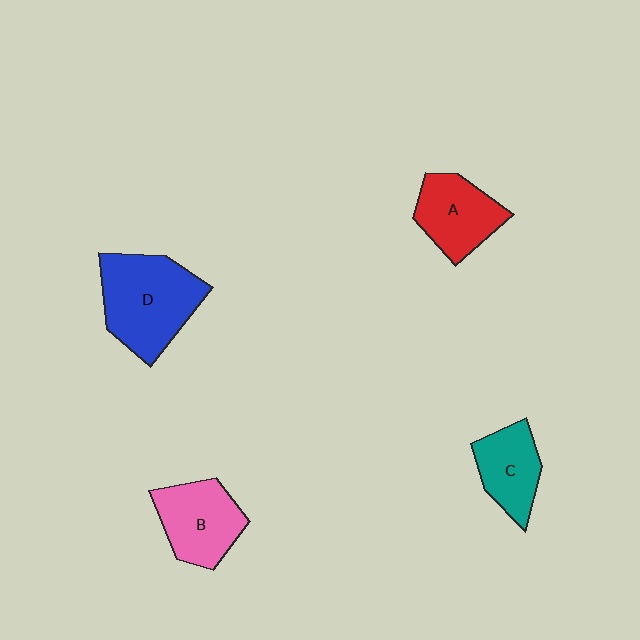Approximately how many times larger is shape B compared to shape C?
Approximately 1.2 times.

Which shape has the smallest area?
Shape C (teal).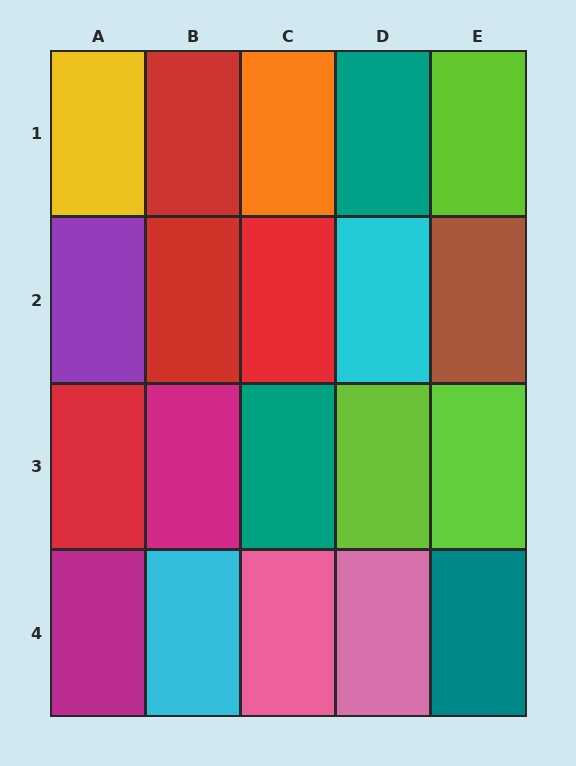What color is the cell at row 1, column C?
Orange.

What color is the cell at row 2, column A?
Purple.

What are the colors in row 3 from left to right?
Red, magenta, teal, lime, lime.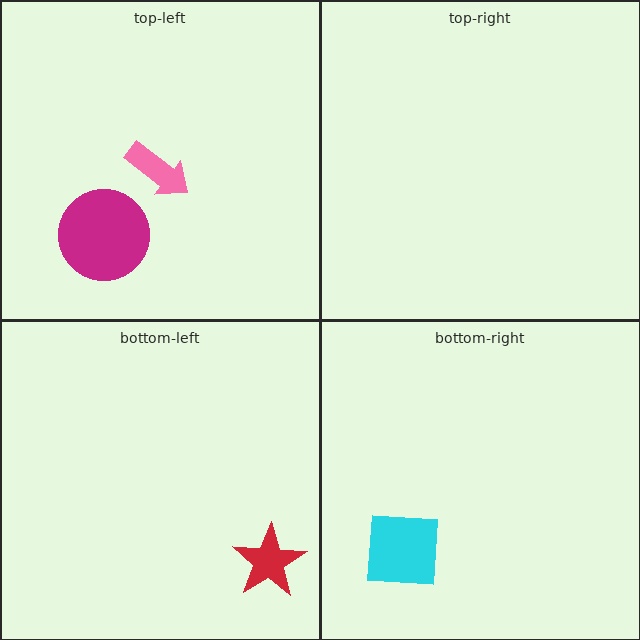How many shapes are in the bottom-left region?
1.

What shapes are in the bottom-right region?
The cyan square.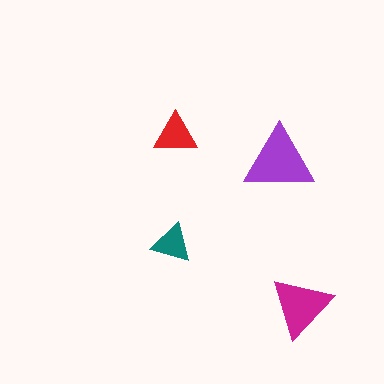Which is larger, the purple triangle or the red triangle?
The purple one.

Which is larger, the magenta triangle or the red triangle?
The magenta one.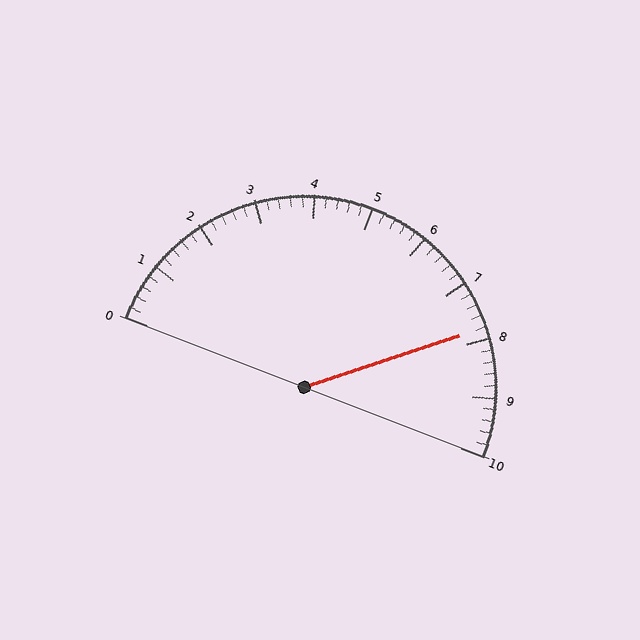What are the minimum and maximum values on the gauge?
The gauge ranges from 0 to 10.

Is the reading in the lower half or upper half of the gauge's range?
The reading is in the upper half of the range (0 to 10).